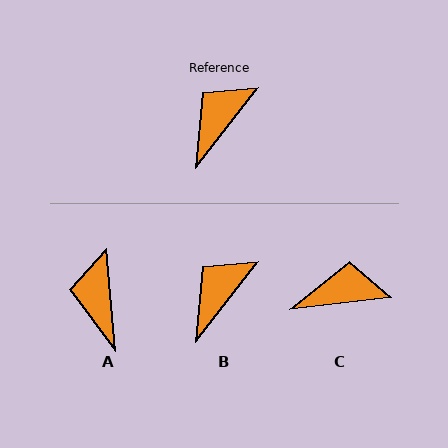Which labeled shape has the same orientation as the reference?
B.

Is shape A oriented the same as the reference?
No, it is off by about 42 degrees.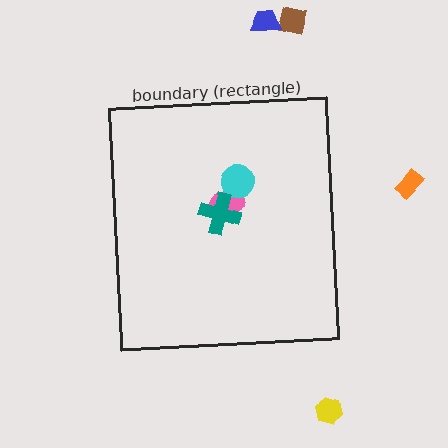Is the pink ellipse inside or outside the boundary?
Inside.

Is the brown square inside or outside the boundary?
Outside.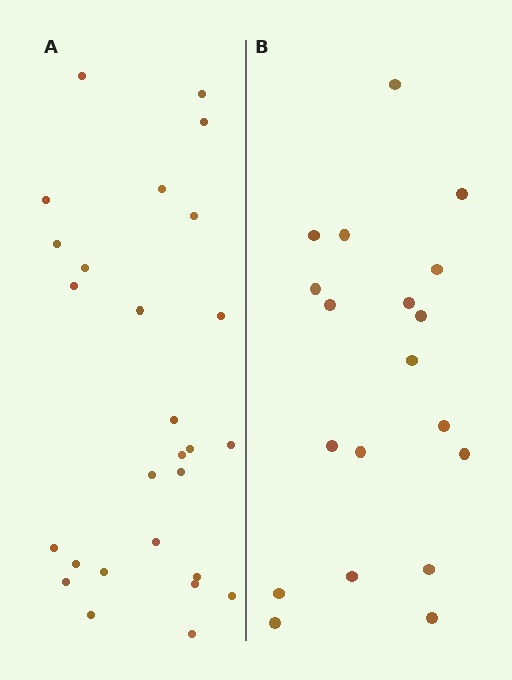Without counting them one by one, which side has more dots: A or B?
Region A (the left region) has more dots.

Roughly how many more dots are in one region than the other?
Region A has roughly 8 or so more dots than region B.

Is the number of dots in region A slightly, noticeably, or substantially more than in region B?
Region A has noticeably more, but not dramatically so. The ratio is roughly 1.4 to 1.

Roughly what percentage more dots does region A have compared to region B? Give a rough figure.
About 40% more.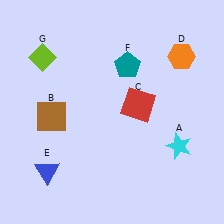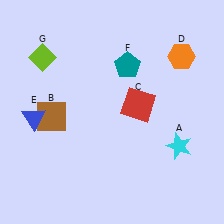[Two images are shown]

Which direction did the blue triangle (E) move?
The blue triangle (E) moved up.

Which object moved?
The blue triangle (E) moved up.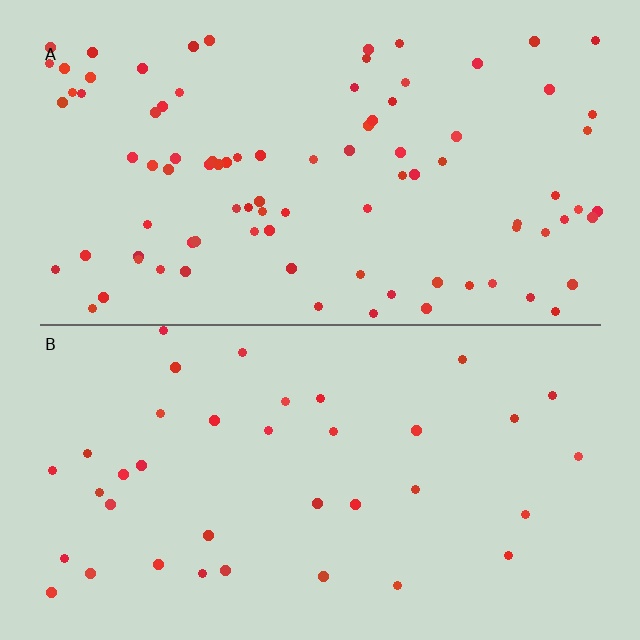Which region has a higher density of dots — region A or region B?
A (the top).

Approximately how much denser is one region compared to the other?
Approximately 2.4× — region A over region B.